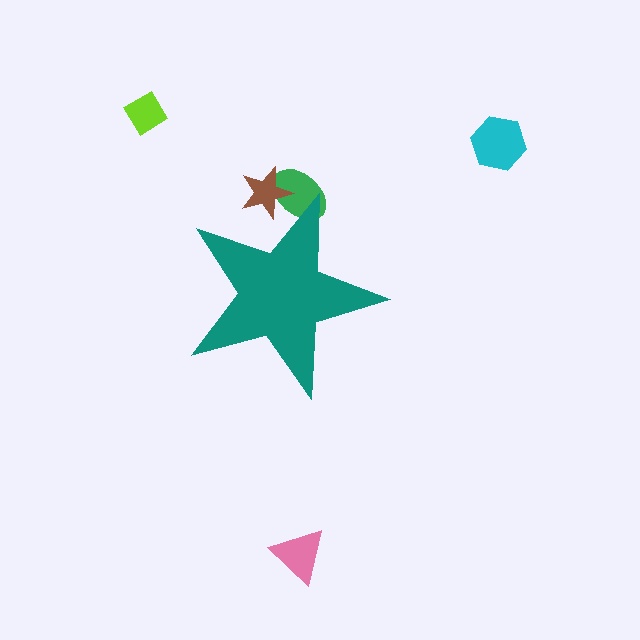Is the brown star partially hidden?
Yes, the brown star is partially hidden behind the teal star.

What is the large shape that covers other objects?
A teal star.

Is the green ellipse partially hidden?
Yes, the green ellipse is partially hidden behind the teal star.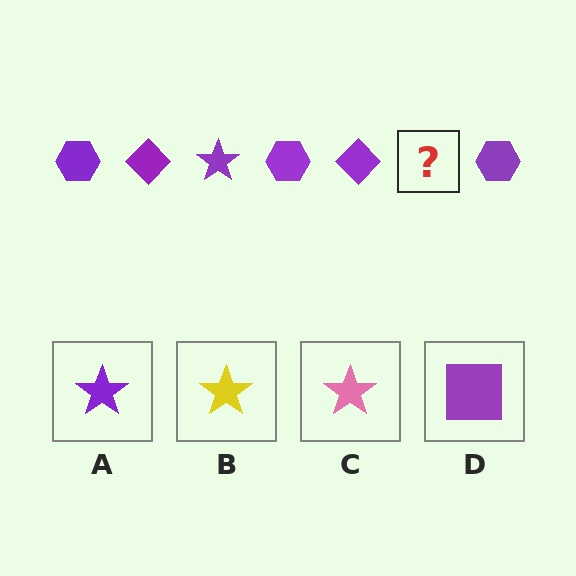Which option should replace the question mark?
Option A.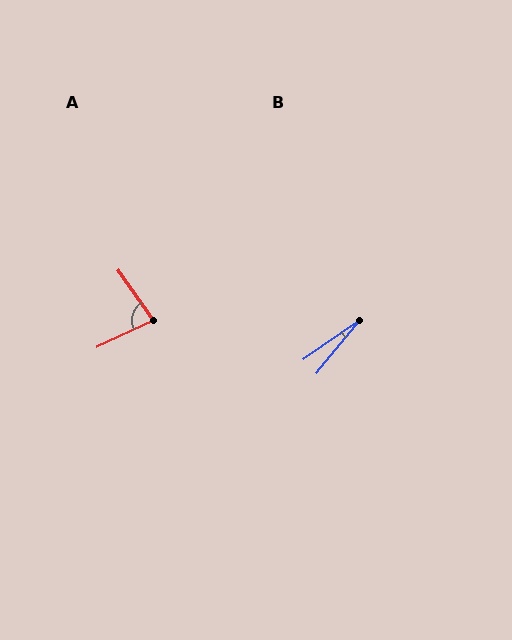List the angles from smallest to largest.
B (16°), A (80°).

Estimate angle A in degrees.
Approximately 80 degrees.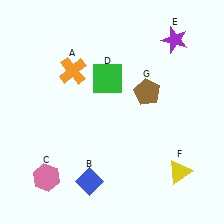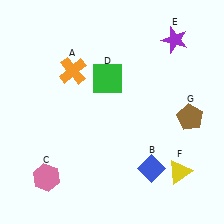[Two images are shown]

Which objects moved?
The objects that moved are: the blue diamond (B), the brown pentagon (G).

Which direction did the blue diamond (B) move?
The blue diamond (B) moved right.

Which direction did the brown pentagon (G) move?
The brown pentagon (G) moved right.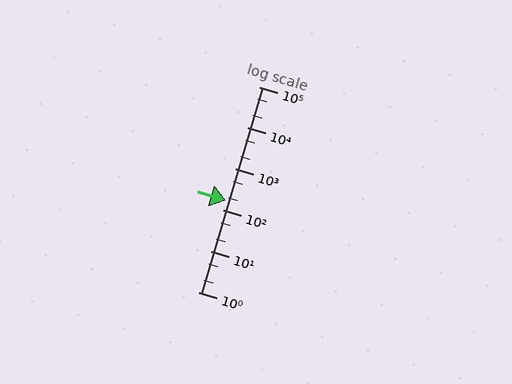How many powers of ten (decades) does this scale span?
The scale spans 5 decades, from 1 to 100000.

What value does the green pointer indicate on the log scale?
The pointer indicates approximately 170.